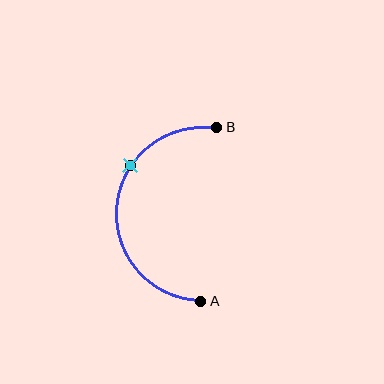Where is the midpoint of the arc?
The arc midpoint is the point on the curve farthest from the straight line joining A and B. It sits to the left of that line.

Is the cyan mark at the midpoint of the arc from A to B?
No. The cyan mark lies on the arc but is closer to endpoint B. The arc midpoint would be at the point on the curve equidistant along the arc from both A and B.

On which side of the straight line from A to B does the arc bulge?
The arc bulges to the left of the straight line connecting A and B.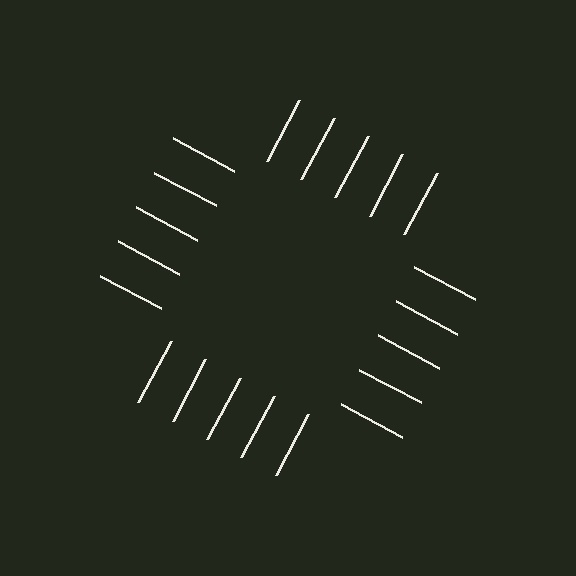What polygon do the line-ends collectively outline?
An illusory square — the line segments terminate on its edges but no continuous stroke is drawn.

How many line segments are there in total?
20 — 5 along each of the 4 edges.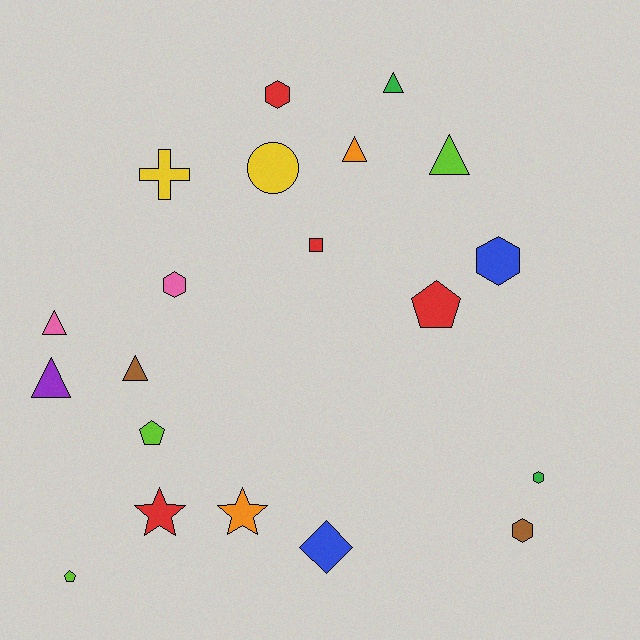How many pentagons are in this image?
There are 3 pentagons.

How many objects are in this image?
There are 20 objects.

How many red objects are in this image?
There are 4 red objects.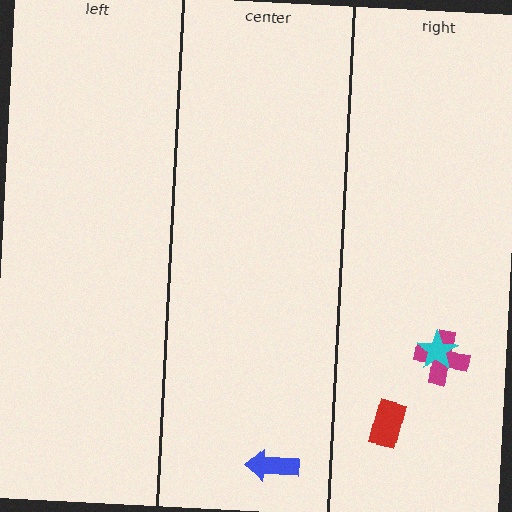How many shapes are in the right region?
3.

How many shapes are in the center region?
1.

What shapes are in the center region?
The blue arrow.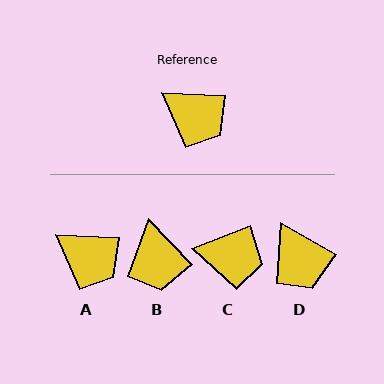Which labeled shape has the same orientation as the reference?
A.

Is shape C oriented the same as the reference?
No, it is off by about 24 degrees.